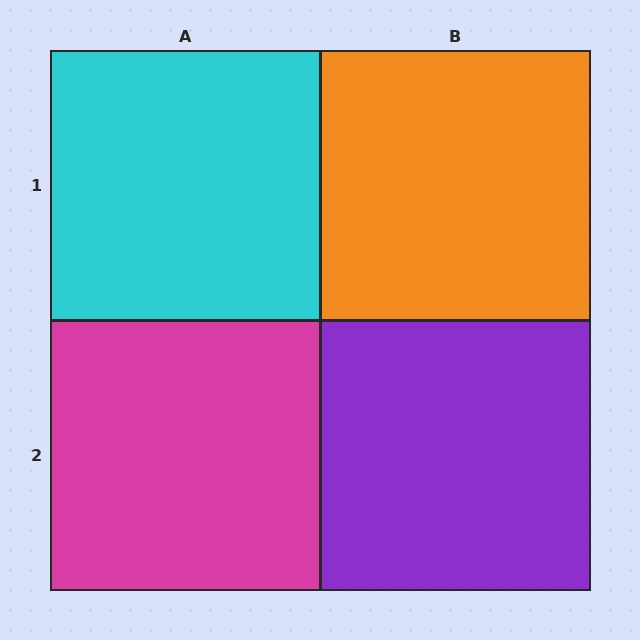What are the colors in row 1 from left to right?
Cyan, orange.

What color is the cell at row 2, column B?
Purple.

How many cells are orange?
1 cell is orange.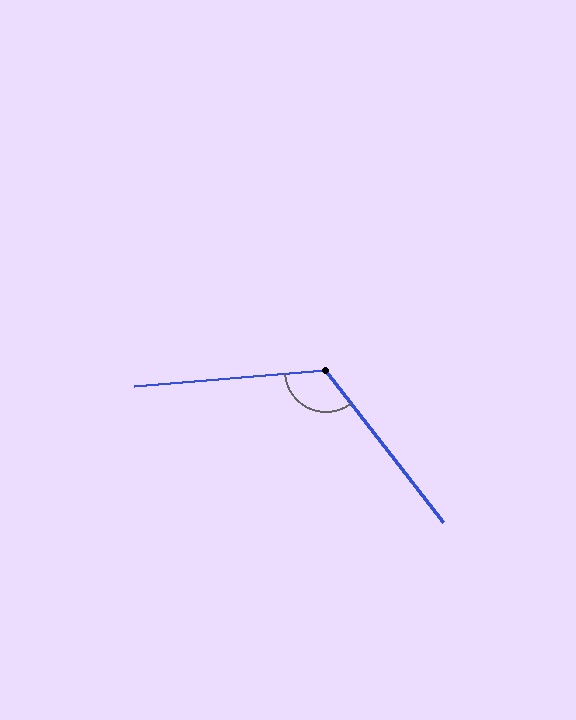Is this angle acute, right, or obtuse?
It is obtuse.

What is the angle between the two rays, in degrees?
Approximately 123 degrees.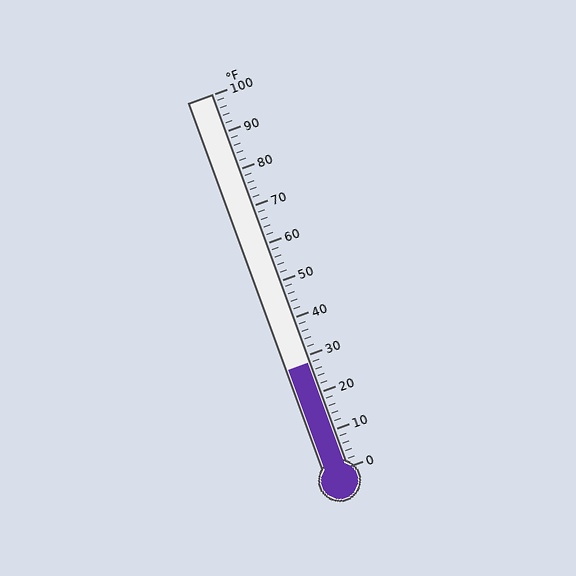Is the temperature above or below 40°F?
The temperature is below 40°F.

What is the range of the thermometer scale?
The thermometer scale ranges from 0°F to 100°F.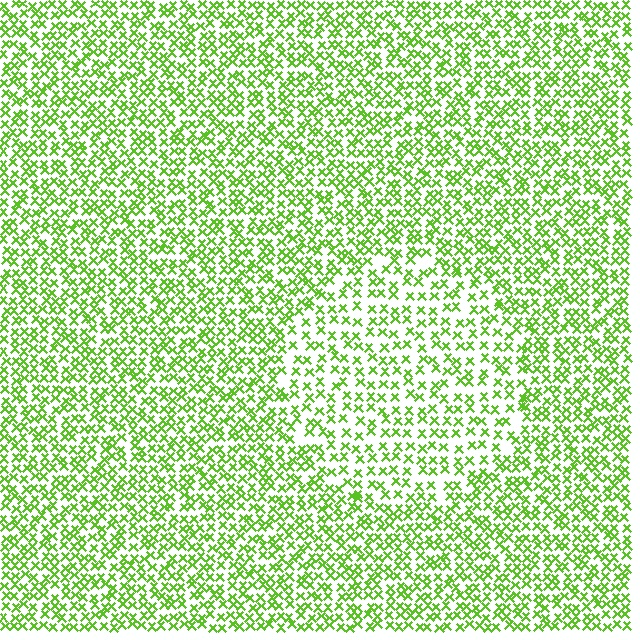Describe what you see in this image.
The image contains small lime elements arranged at two different densities. A circle-shaped region is visible where the elements are less densely packed than the surrounding area.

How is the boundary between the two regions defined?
The boundary is defined by a change in element density (approximately 1.6x ratio). All elements are the same color, size, and shape.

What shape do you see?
I see a circle.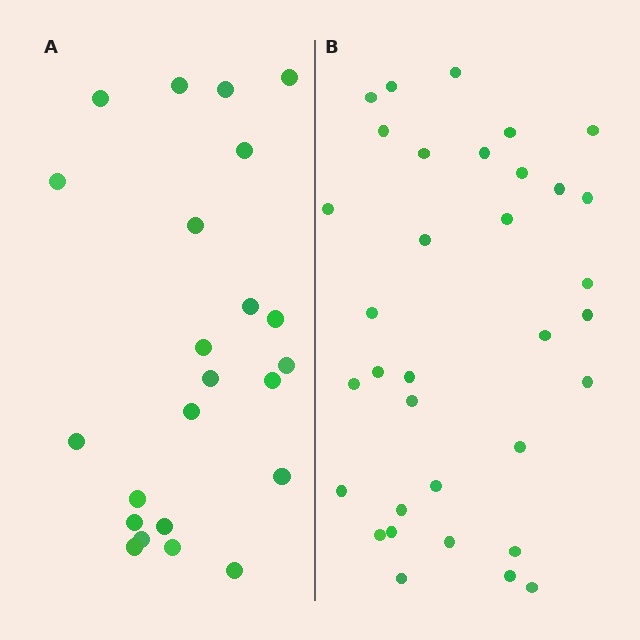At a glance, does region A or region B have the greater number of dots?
Region B (the right region) has more dots.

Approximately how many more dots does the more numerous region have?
Region B has roughly 12 or so more dots than region A.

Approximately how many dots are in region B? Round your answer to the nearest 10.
About 30 dots. (The exact count is 34, which rounds to 30.)